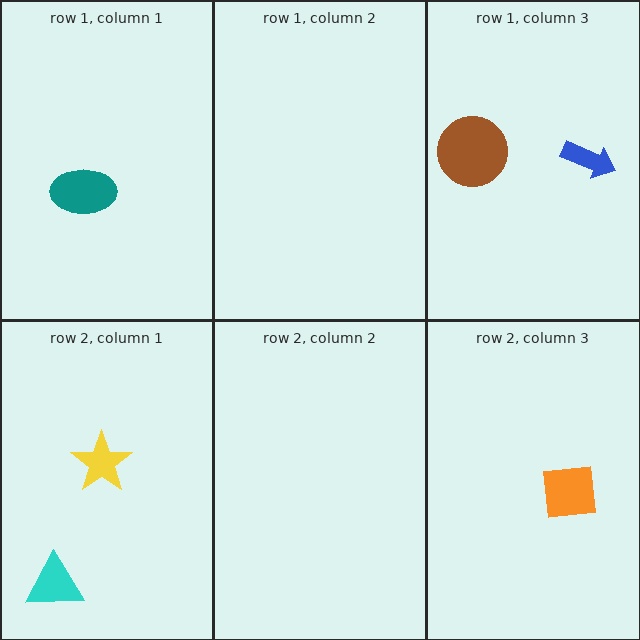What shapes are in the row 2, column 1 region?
The yellow star, the cyan triangle.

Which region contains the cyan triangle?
The row 2, column 1 region.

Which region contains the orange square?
The row 2, column 3 region.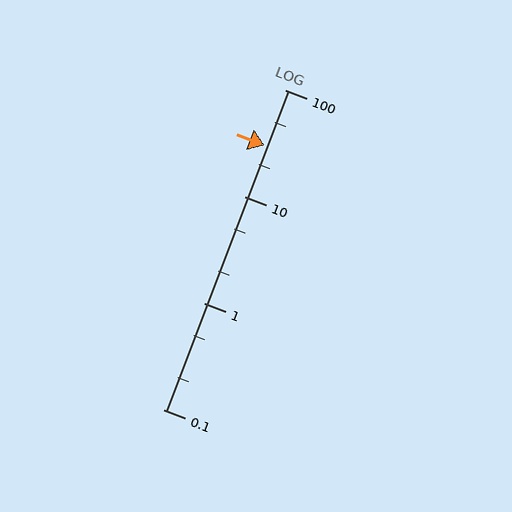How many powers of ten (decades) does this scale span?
The scale spans 3 decades, from 0.1 to 100.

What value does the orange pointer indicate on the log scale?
The pointer indicates approximately 30.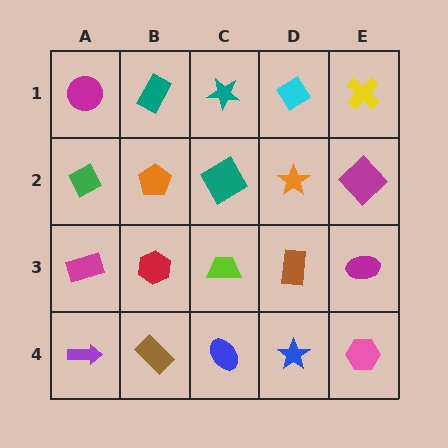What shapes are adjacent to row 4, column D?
A brown rectangle (row 3, column D), a blue ellipse (row 4, column C), a pink hexagon (row 4, column E).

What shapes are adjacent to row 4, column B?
A red hexagon (row 3, column B), a purple arrow (row 4, column A), a blue ellipse (row 4, column C).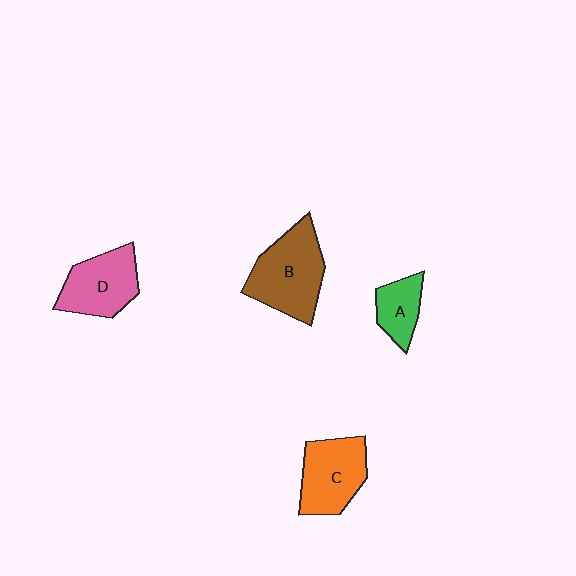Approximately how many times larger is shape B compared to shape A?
Approximately 2.1 times.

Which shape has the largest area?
Shape B (brown).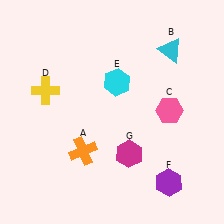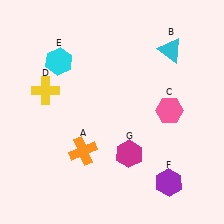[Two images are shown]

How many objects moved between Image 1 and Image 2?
1 object moved between the two images.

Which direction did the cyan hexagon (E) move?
The cyan hexagon (E) moved left.